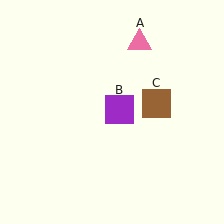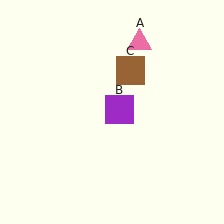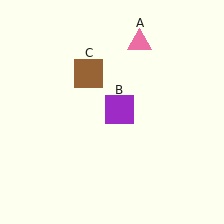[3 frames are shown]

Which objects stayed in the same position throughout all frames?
Pink triangle (object A) and purple square (object B) remained stationary.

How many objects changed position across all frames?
1 object changed position: brown square (object C).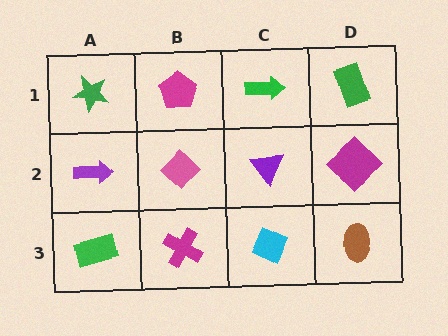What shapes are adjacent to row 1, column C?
A purple triangle (row 2, column C), a magenta pentagon (row 1, column B), a green rectangle (row 1, column D).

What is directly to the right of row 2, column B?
A purple triangle.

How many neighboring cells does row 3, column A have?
2.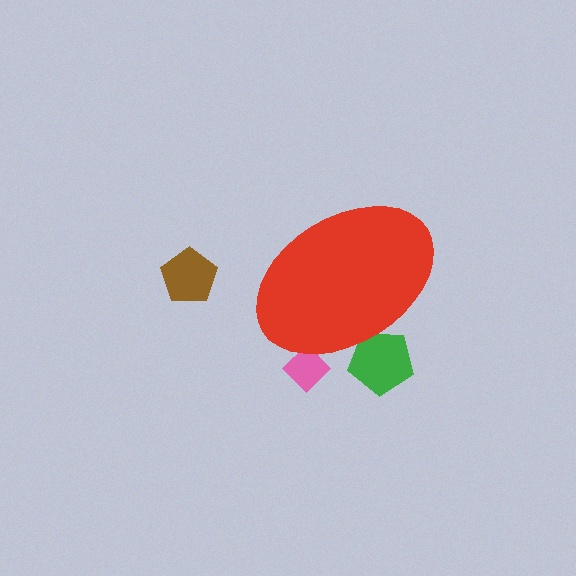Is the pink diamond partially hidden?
Yes, the pink diamond is partially hidden behind the red ellipse.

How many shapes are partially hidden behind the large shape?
2 shapes are partially hidden.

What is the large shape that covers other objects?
A red ellipse.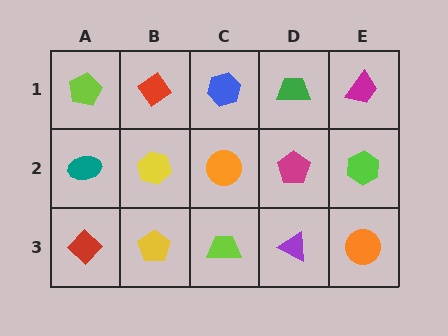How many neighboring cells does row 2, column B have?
4.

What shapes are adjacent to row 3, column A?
A teal ellipse (row 2, column A), a yellow pentagon (row 3, column B).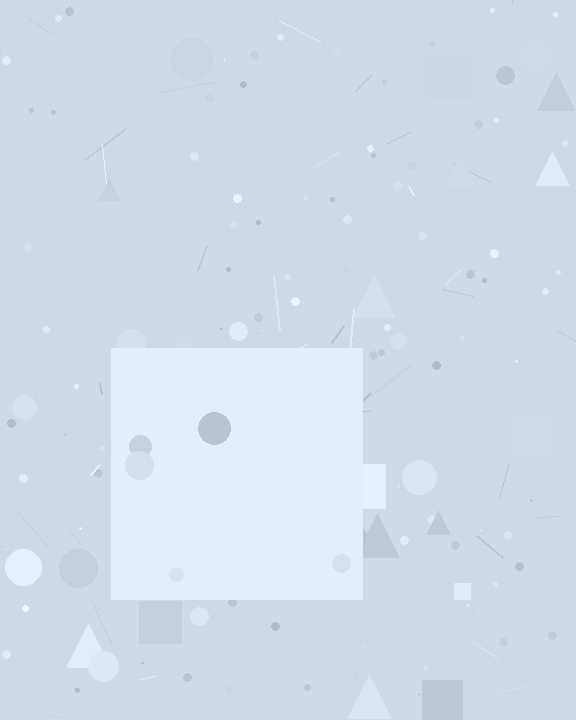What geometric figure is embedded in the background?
A square is embedded in the background.